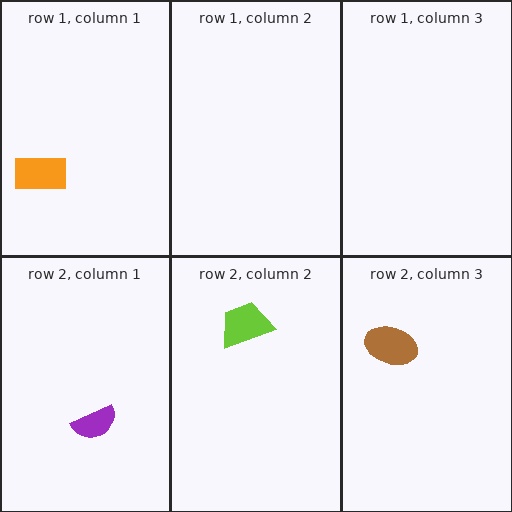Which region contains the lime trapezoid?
The row 2, column 2 region.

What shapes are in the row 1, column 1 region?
The orange rectangle.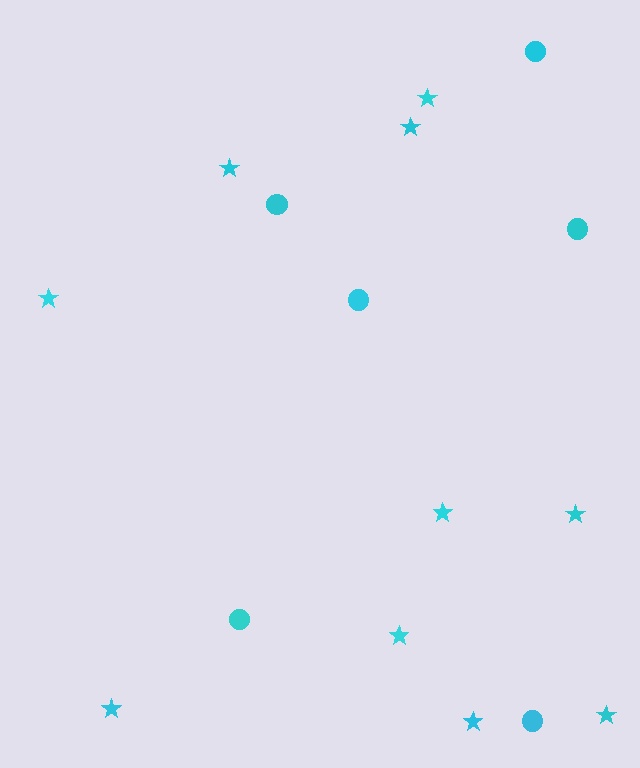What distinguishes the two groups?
There are 2 groups: one group of circles (6) and one group of stars (10).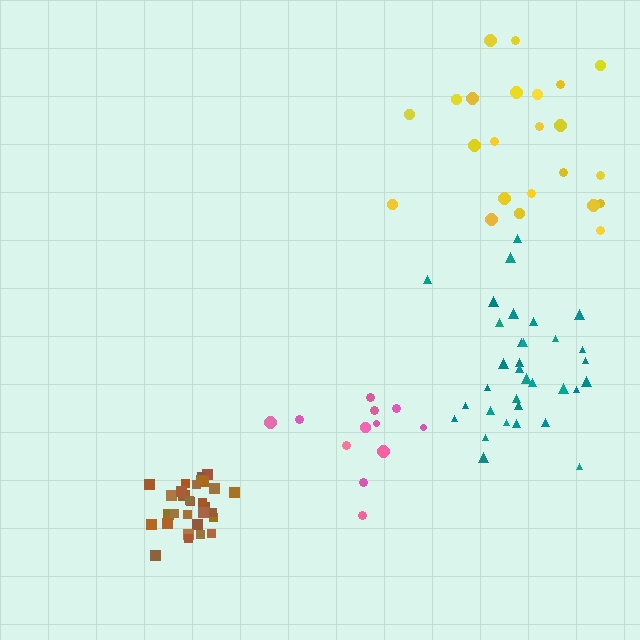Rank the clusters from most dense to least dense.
brown, teal, pink, yellow.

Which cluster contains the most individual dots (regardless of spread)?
Teal (33).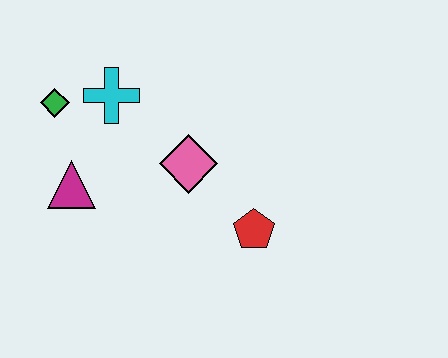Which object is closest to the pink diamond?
The red pentagon is closest to the pink diamond.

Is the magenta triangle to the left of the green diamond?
No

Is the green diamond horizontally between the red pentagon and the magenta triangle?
No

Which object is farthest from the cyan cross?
The red pentagon is farthest from the cyan cross.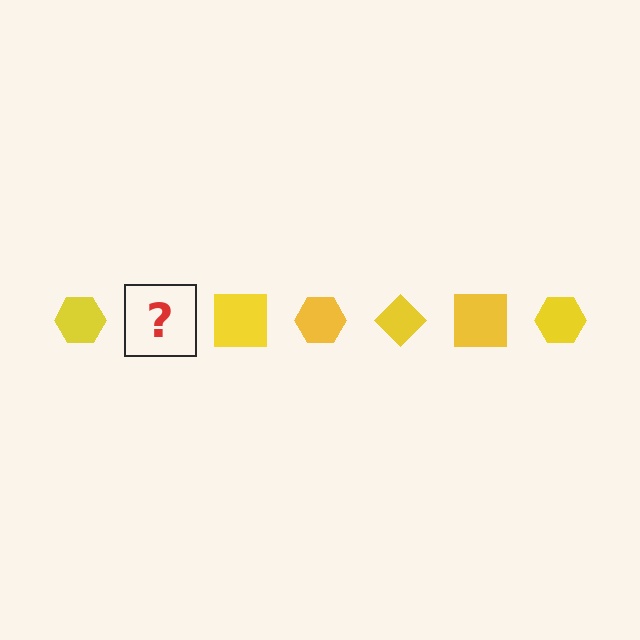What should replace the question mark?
The question mark should be replaced with a yellow diamond.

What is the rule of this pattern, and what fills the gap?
The rule is that the pattern cycles through hexagon, diamond, square shapes in yellow. The gap should be filled with a yellow diamond.